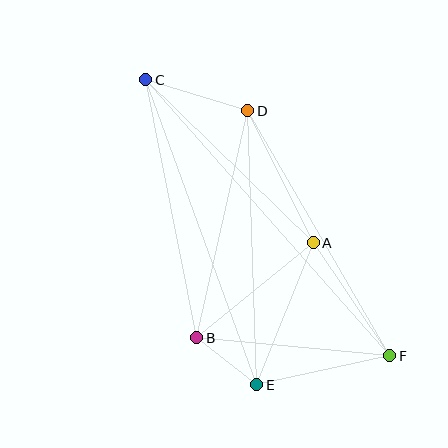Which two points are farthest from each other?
Points C and F are farthest from each other.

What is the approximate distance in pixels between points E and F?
The distance between E and F is approximately 136 pixels.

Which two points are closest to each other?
Points B and E are closest to each other.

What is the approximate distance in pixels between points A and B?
The distance between A and B is approximately 150 pixels.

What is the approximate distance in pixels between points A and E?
The distance between A and E is approximately 153 pixels.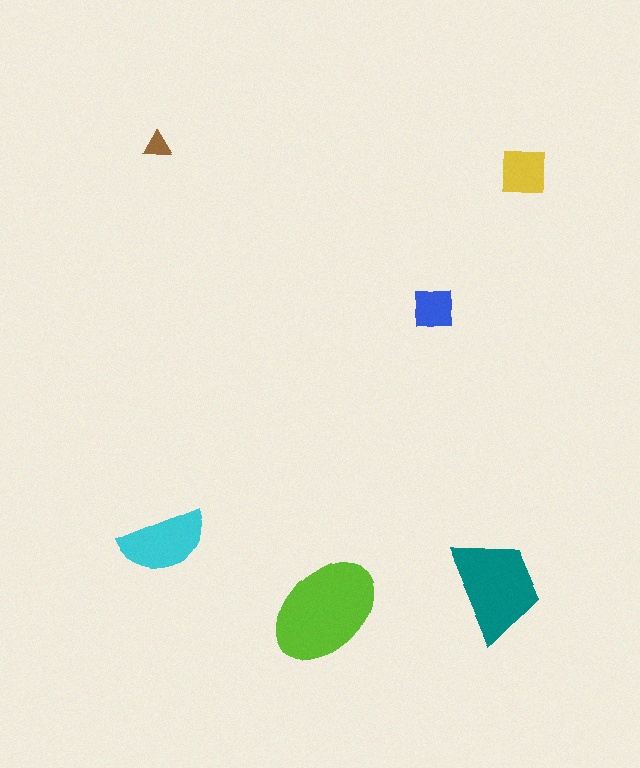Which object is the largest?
The lime ellipse.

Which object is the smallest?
The brown triangle.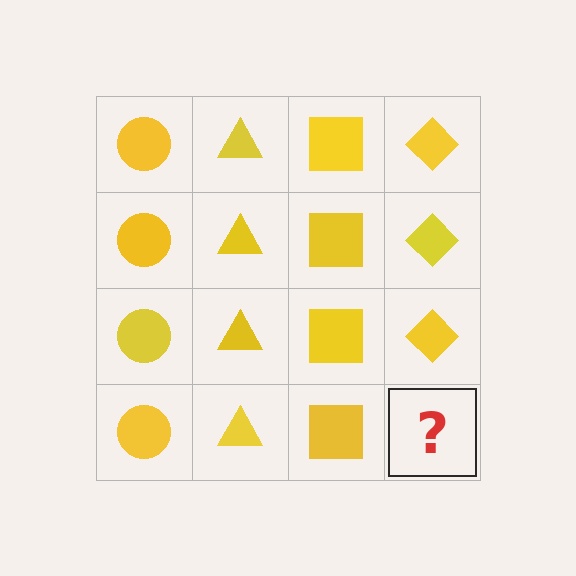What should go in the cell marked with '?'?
The missing cell should contain a yellow diamond.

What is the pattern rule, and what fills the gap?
The rule is that each column has a consistent shape. The gap should be filled with a yellow diamond.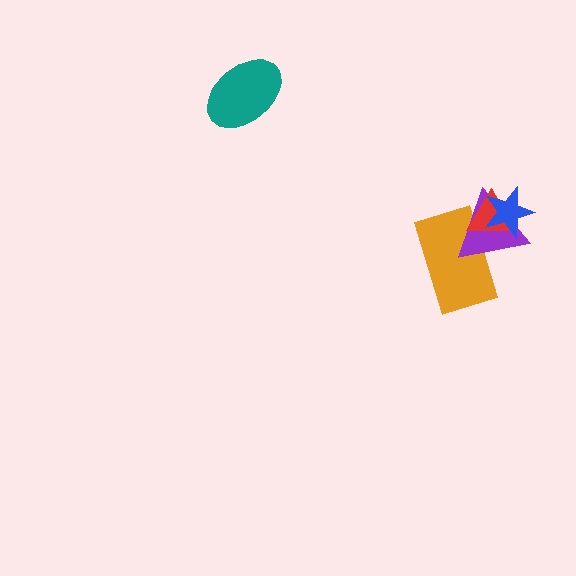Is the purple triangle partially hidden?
Yes, it is partially covered by another shape.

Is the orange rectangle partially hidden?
Yes, it is partially covered by another shape.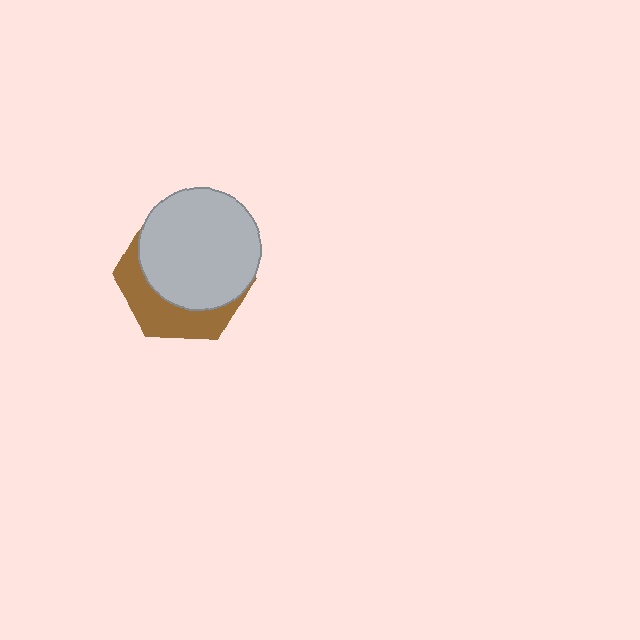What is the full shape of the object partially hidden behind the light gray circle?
The partially hidden object is a brown hexagon.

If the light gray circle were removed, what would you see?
You would see the complete brown hexagon.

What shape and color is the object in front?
The object in front is a light gray circle.